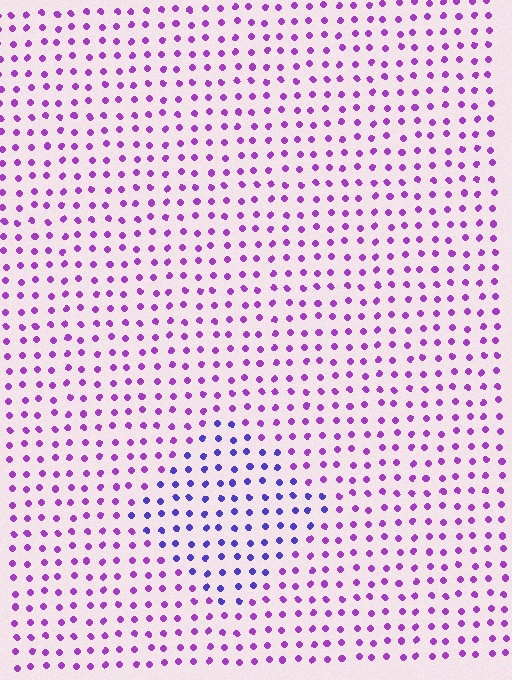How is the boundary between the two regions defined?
The boundary is defined purely by a slight shift in hue (about 39 degrees). Spacing, size, and orientation are identical on both sides.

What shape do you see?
I see a diamond.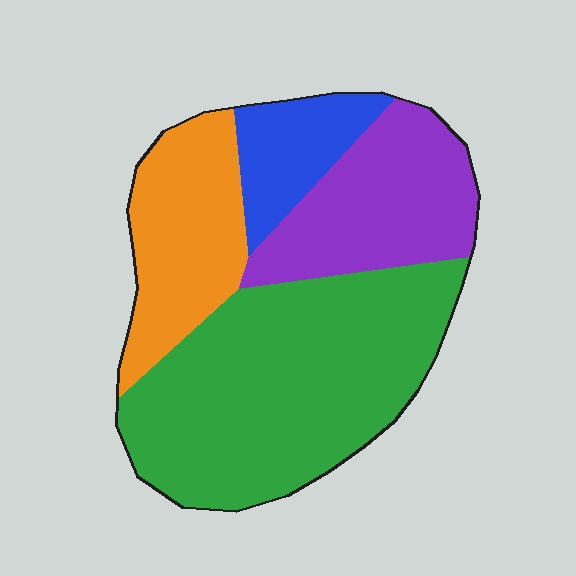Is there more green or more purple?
Green.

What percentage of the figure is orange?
Orange takes up about one fifth (1/5) of the figure.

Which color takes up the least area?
Blue, at roughly 10%.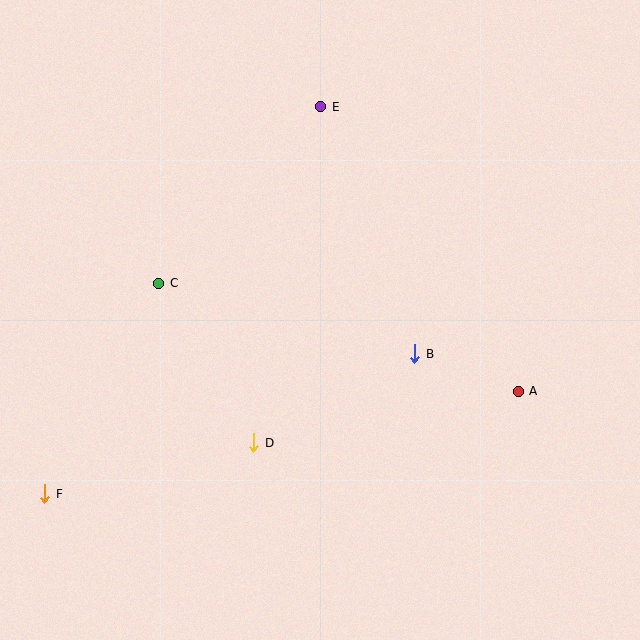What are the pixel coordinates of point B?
Point B is at (415, 354).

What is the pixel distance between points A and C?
The distance between A and C is 376 pixels.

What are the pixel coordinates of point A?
Point A is at (518, 391).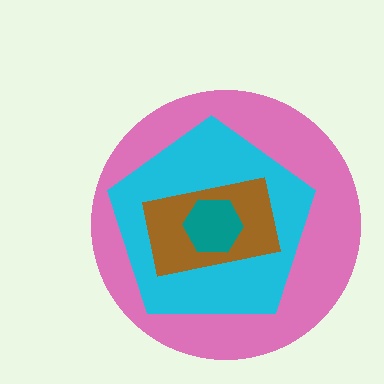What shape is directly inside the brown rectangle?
The teal hexagon.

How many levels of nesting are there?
4.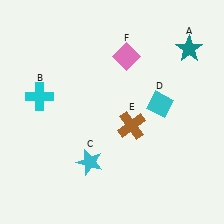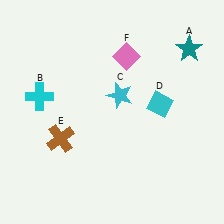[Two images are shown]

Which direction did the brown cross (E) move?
The brown cross (E) moved left.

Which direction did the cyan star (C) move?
The cyan star (C) moved up.